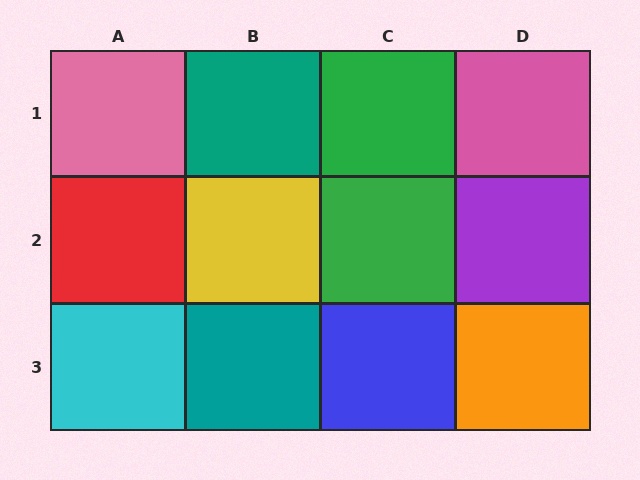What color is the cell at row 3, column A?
Cyan.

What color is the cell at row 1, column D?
Pink.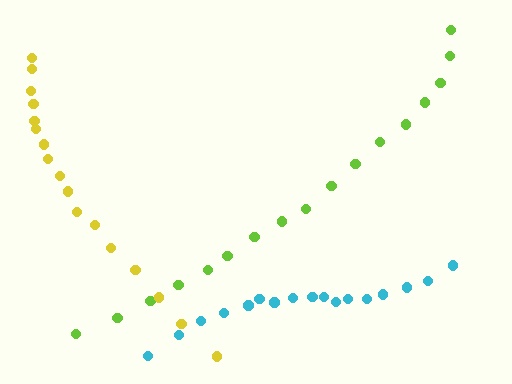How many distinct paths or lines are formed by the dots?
There are 3 distinct paths.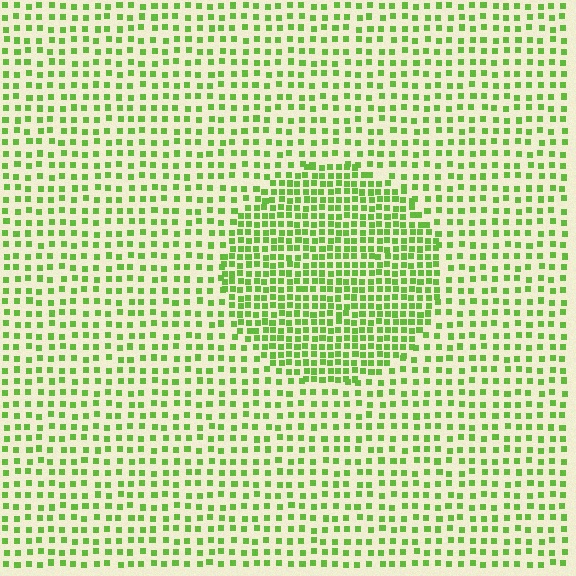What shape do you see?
I see a circle.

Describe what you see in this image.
The image contains small lime elements arranged at two different densities. A circle-shaped region is visible where the elements are more densely packed than the surrounding area.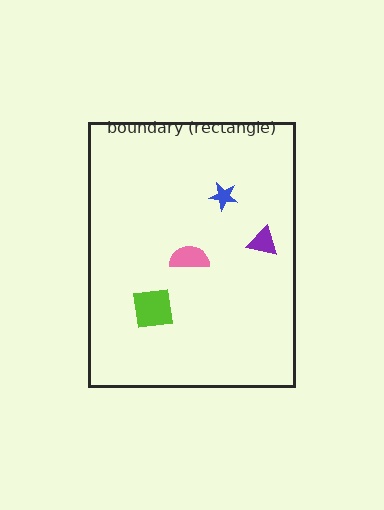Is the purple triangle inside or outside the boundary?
Inside.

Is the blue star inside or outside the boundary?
Inside.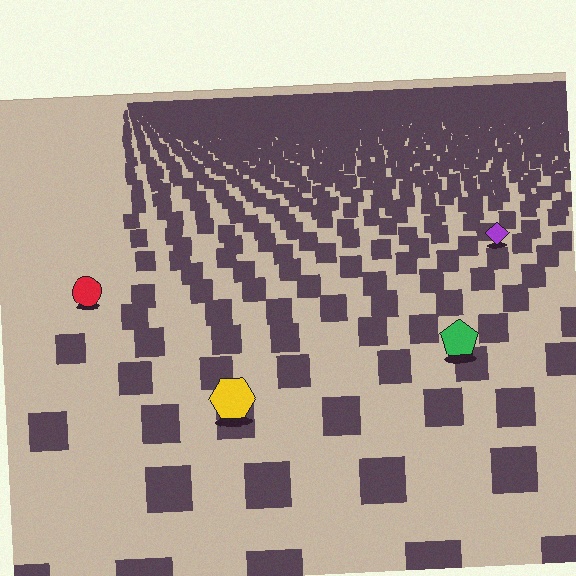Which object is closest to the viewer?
The yellow hexagon is closest. The texture marks near it are larger and more spread out.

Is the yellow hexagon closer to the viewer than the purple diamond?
Yes. The yellow hexagon is closer — you can tell from the texture gradient: the ground texture is coarser near it.